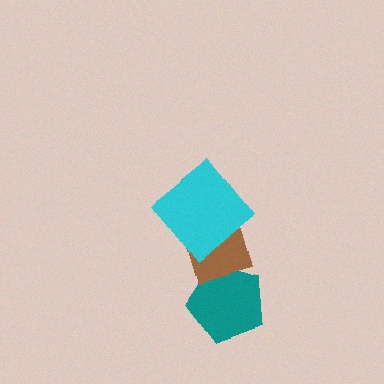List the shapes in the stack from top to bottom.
From top to bottom: the cyan diamond, the brown diamond, the teal pentagon.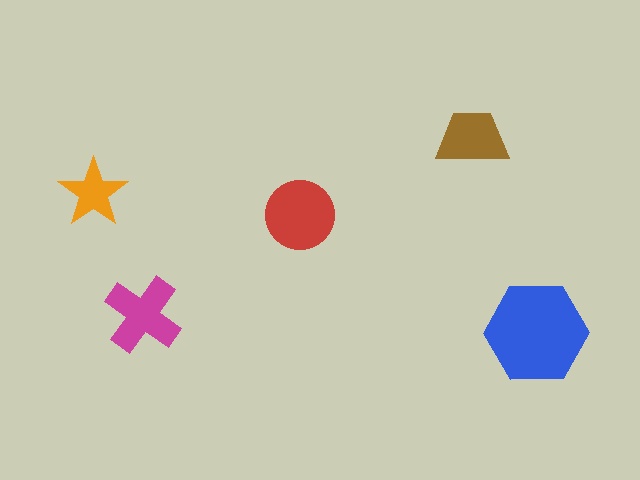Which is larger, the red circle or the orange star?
The red circle.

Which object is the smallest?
The orange star.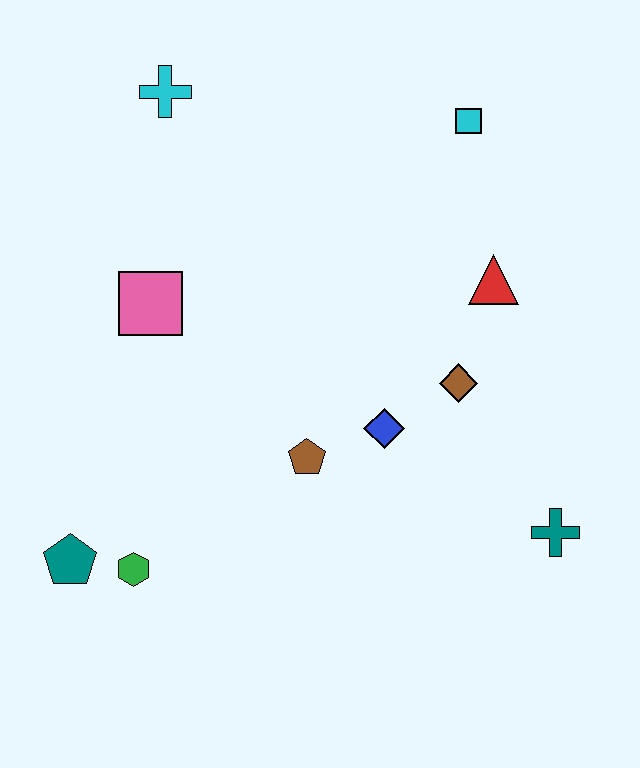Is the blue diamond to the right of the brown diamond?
No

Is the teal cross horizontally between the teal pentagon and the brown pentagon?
No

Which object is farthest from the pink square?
The teal cross is farthest from the pink square.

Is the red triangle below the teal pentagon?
No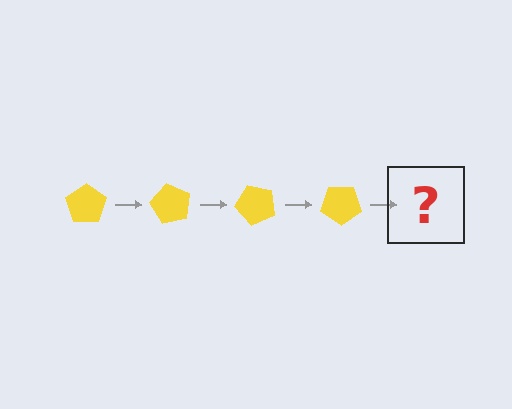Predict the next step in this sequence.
The next step is a yellow pentagon rotated 240 degrees.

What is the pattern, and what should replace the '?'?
The pattern is that the pentagon rotates 60 degrees each step. The '?' should be a yellow pentagon rotated 240 degrees.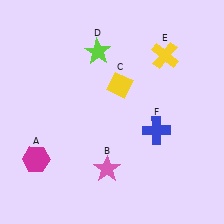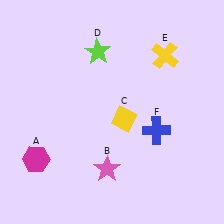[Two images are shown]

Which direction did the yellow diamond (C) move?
The yellow diamond (C) moved down.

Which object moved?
The yellow diamond (C) moved down.